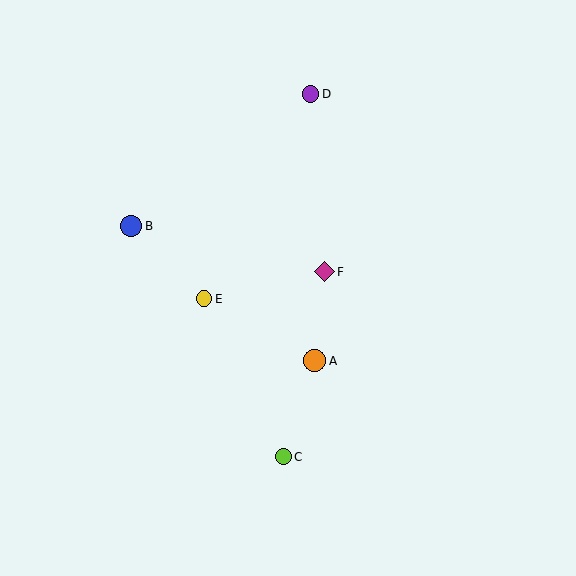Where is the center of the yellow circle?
The center of the yellow circle is at (204, 299).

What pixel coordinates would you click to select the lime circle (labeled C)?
Click at (283, 457) to select the lime circle C.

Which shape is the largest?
The orange circle (labeled A) is the largest.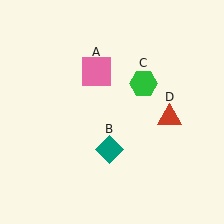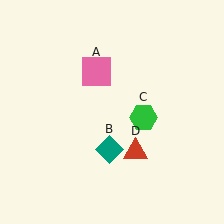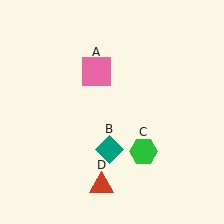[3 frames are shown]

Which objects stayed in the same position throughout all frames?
Pink square (object A) and teal diamond (object B) remained stationary.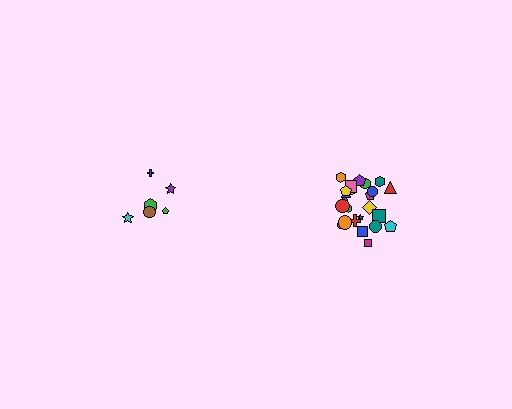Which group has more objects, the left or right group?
The right group.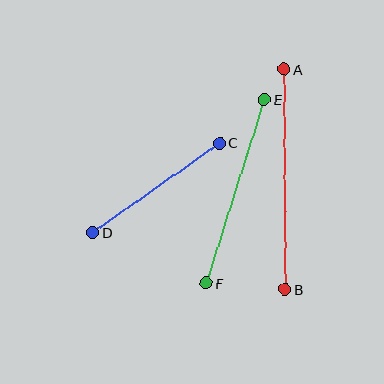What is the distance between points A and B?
The distance is approximately 220 pixels.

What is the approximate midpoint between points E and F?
The midpoint is at approximately (235, 191) pixels.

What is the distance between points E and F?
The distance is approximately 192 pixels.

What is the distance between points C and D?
The distance is approximately 156 pixels.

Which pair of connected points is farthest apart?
Points A and B are farthest apart.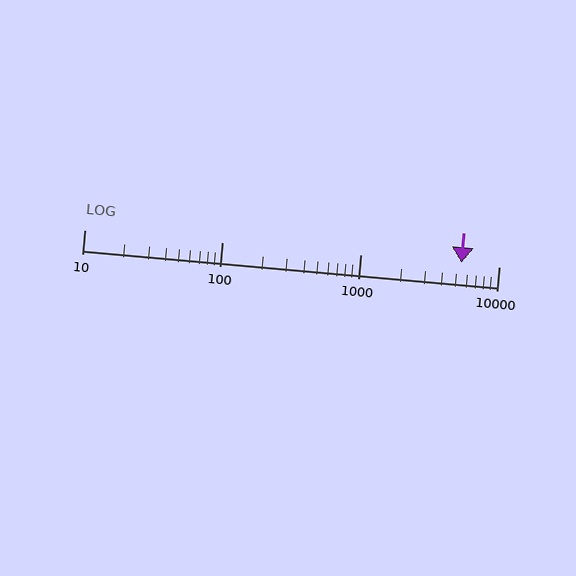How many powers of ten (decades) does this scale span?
The scale spans 3 decades, from 10 to 10000.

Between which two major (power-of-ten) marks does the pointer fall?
The pointer is between 1000 and 10000.